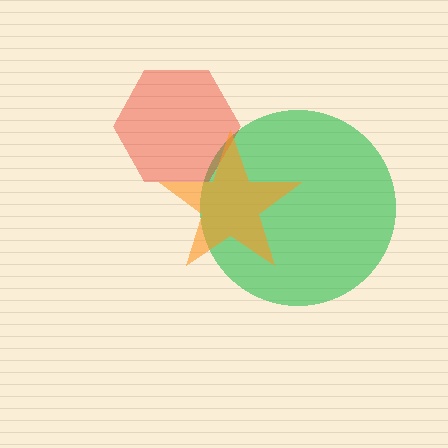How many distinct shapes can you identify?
There are 3 distinct shapes: a green circle, a red hexagon, an orange star.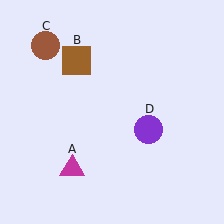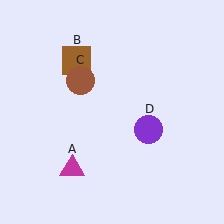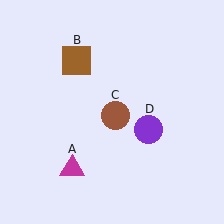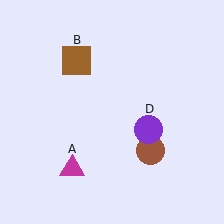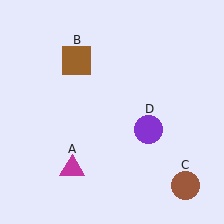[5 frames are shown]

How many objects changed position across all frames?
1 object changed position: brown circle (object C).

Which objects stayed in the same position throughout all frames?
Magenta triangle (object A) and brown square (object B) and purple circle (object D) remained stationary.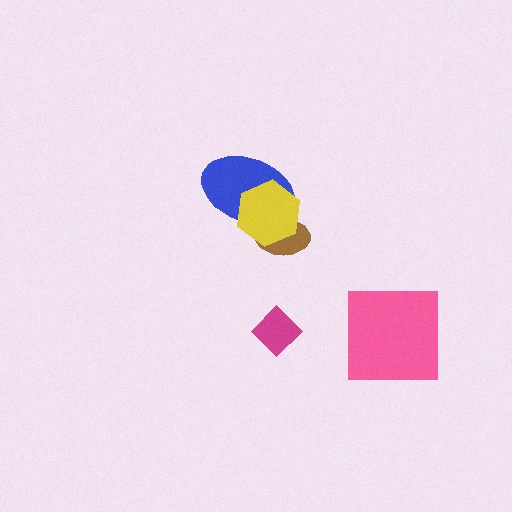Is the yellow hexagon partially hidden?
No, no other shape covers it.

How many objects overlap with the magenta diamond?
0 objects overlap with the magenta diamond.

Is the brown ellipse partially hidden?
Yes, it is partially covered by another shape.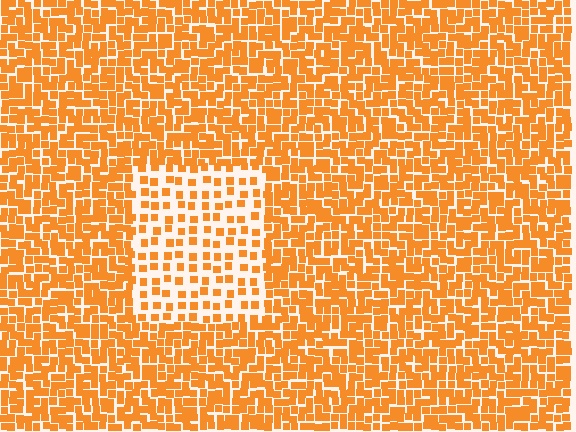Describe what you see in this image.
The image contains small orange elements arranged at two different densities. A rectangle-shaped region is visible where the elements are less densely packed than the surrounding area.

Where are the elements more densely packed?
The elements are more densely packed outside the rectangle boundary.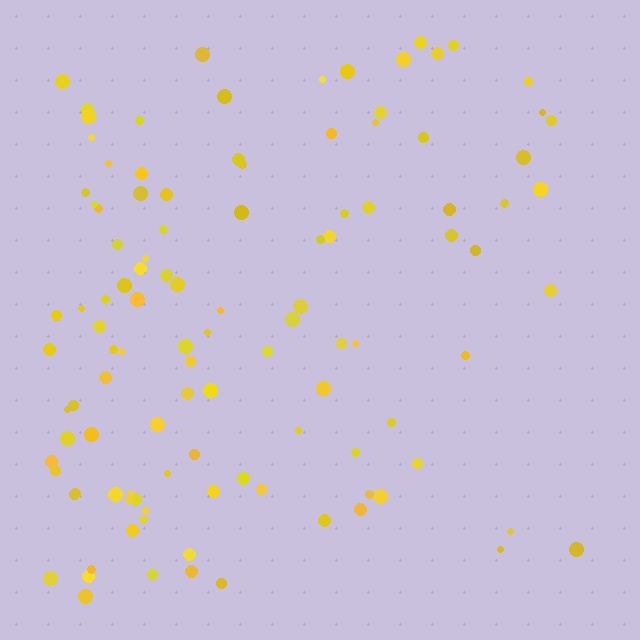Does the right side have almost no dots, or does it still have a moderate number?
Still a moderate number, just noticeably fewer than the left.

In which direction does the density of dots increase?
From right to left, with the left side densest.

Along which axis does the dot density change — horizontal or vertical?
Horizontal.